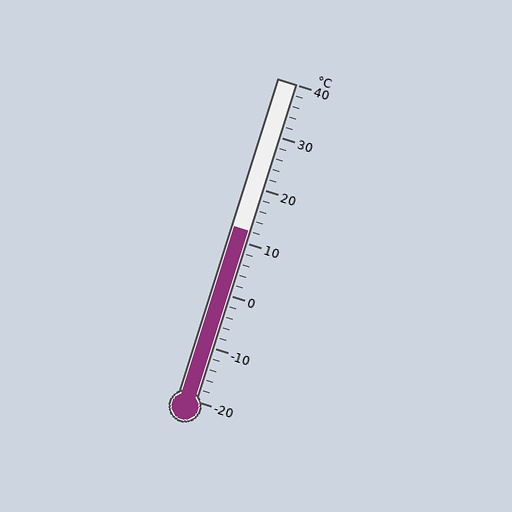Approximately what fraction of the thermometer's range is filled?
The thermometer is filled to approximately 55% of its range.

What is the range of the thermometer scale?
The thermometer scale ranges from -20°C to 40°C.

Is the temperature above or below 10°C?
The temperature is above 10°C.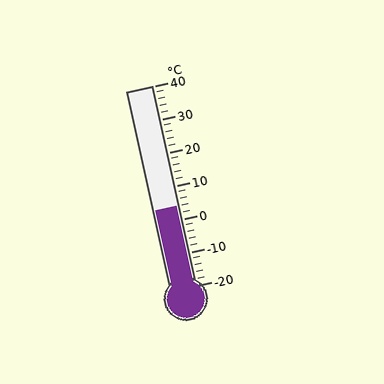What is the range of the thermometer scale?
The thermometer scale ranges from -20°C to 40°C.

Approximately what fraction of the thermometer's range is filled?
The thermometer is filled to approximately 40% of its range.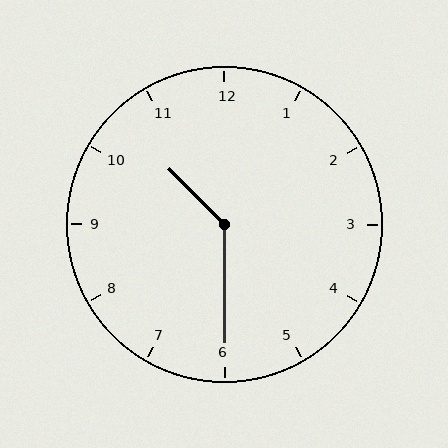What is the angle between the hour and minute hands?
Approximately 135 degrees.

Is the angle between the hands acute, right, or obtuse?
It is obtuse.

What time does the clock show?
10:30.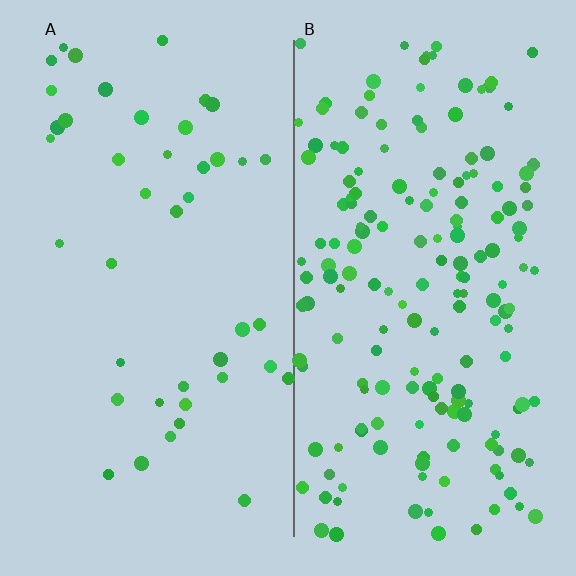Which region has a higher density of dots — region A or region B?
B (the right).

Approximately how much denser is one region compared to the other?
Approximately 4.1× — region B over region A.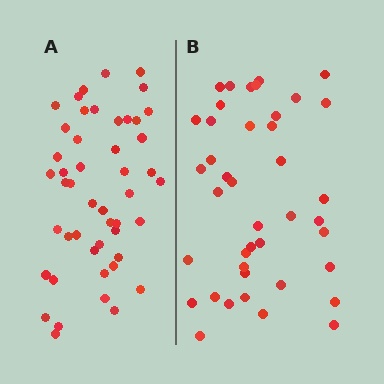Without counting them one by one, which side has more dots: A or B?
Region A (the left region) has more dots.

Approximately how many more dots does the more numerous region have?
Region A has roughly 8 or so more dots than region B.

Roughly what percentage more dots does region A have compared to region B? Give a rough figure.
About 15% more.